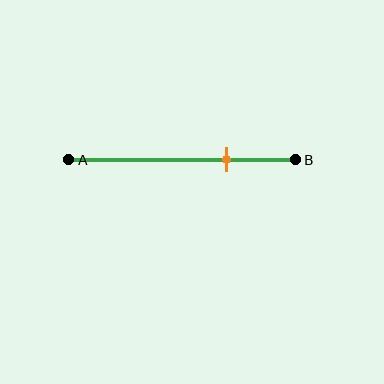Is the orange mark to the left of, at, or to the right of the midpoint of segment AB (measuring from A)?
The orange mark is to the right of the midpoint of segment AB.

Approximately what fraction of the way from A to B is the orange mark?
The orange mark is approximately 70% of the way from A to B.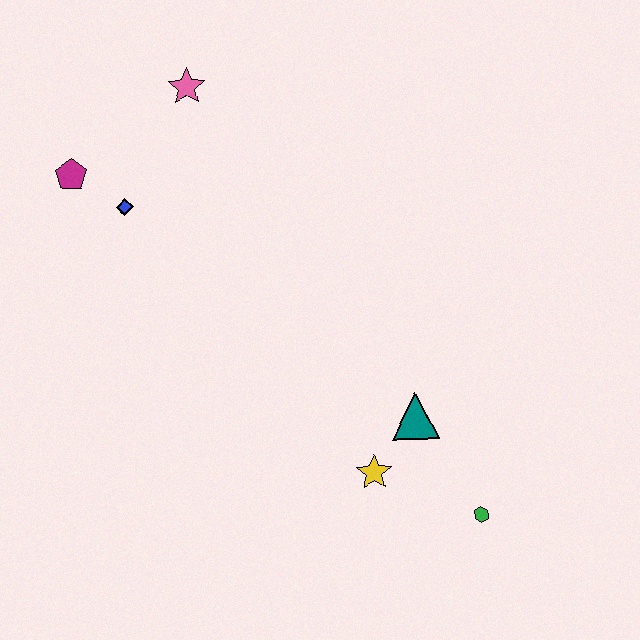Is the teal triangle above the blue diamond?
No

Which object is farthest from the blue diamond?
The green hexagon is farthest from the blue diamond.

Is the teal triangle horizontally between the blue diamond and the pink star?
No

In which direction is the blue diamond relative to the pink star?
The blue diamond is below the pink star.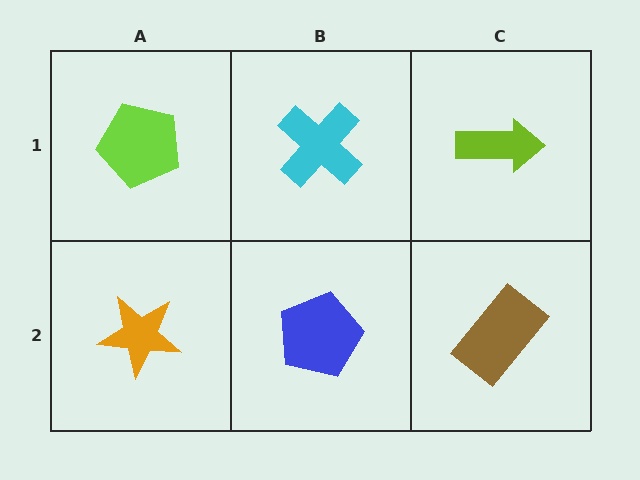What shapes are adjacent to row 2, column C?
A lime arrow (row 1, column C), a blue pentagon (row 2, column B).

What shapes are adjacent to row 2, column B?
A cyan cross (row 1, column B), an orange star (row 2, column A), a brown rectangle (row 2, column C).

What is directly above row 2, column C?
A lime arrow.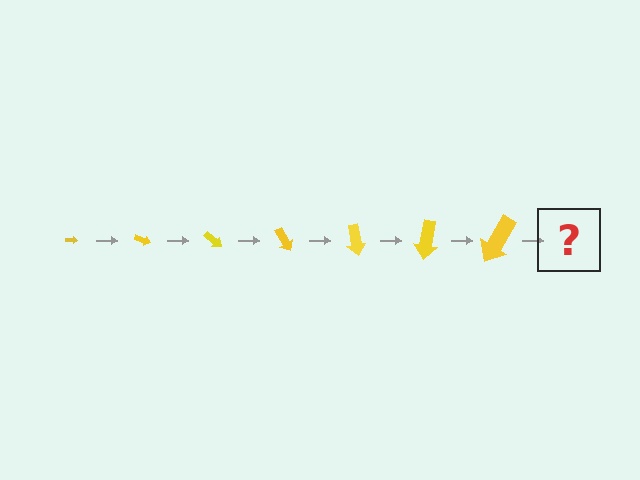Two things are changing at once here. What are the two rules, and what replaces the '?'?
The two rules are that the arrow grows larger each step and it rotates 20 degrees each step. The '?' should be an arrow, larger than the previous one and rotated 140 degrees from the start.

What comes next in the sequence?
The next element should be an arrow, larger than the previous one and rotated 140 degrees from the start.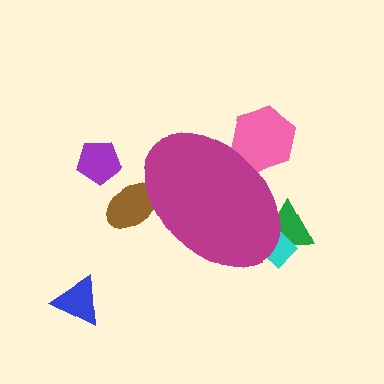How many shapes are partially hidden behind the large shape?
4 shapes are partially hidden.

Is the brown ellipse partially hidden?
Yes, the brown ellipse is partially hidden behind the magenta ellipse.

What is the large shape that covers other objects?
A magenta ellipse.